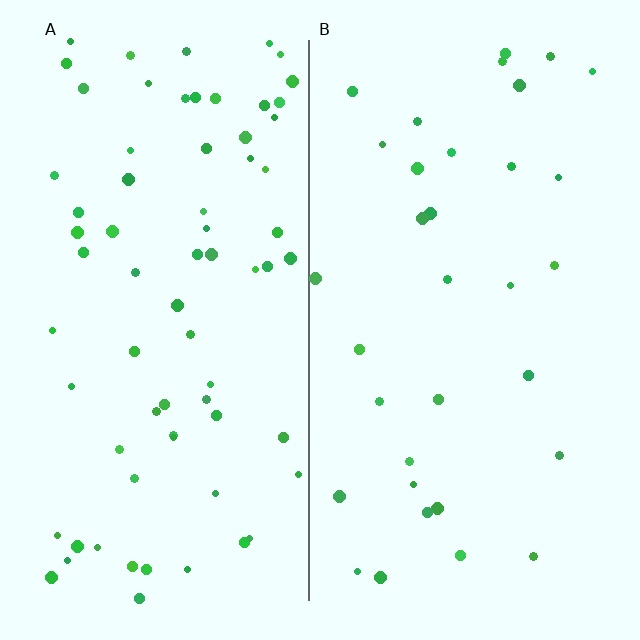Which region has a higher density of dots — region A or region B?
A (the left).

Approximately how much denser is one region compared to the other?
Approximately 2.1× — region A over region B.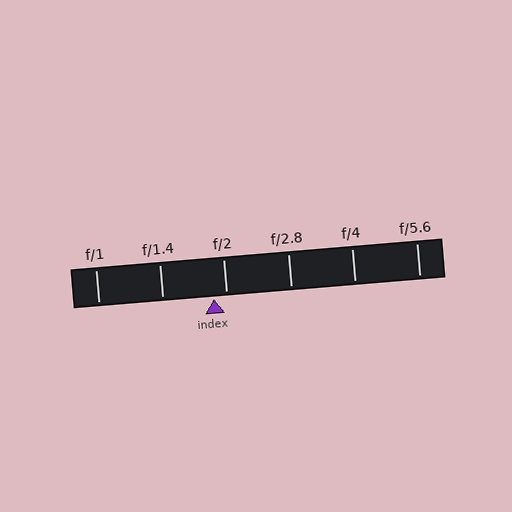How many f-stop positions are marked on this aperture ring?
There are 6 f-stop positions marked.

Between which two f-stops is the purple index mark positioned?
The index mark is between f/1.4 and f/2.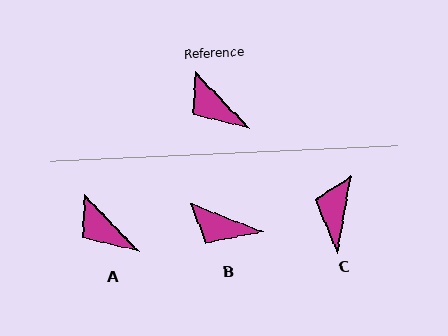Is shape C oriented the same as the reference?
No, it is off by about 54 degrees.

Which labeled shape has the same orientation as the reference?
A.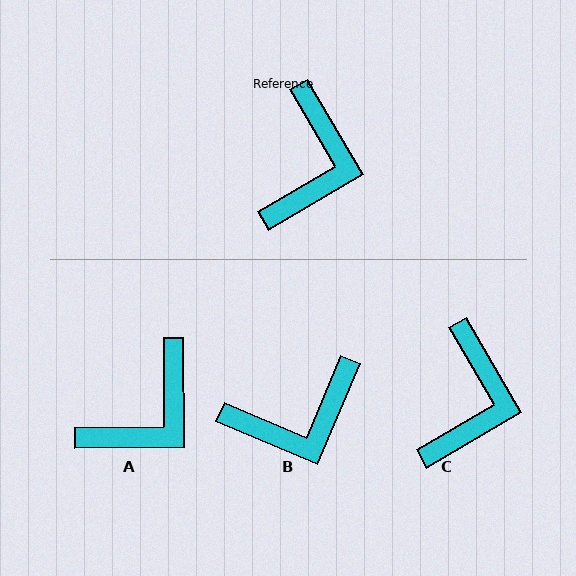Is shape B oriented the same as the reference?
No, it is off by about 53 degrees.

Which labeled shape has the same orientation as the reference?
C.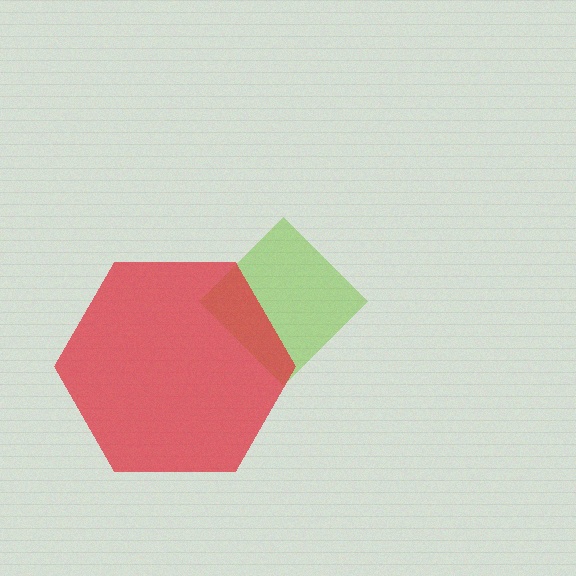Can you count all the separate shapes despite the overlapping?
Yes, there are 2 separate shapes.